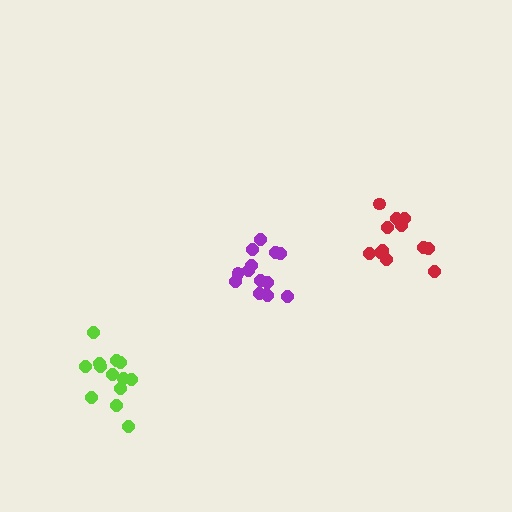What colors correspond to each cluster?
The clusters are colored: purple, lime, red.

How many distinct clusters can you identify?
There are 3 distinct clusters.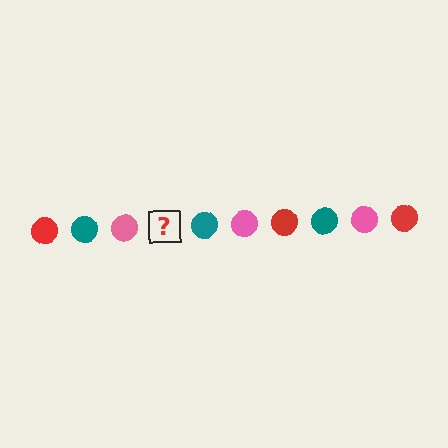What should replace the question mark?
The question mark should be replaced with a red circle.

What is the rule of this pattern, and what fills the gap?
The rule is that the pattern cycles through red, teal, pink circles. The gap should be filled with a red circle.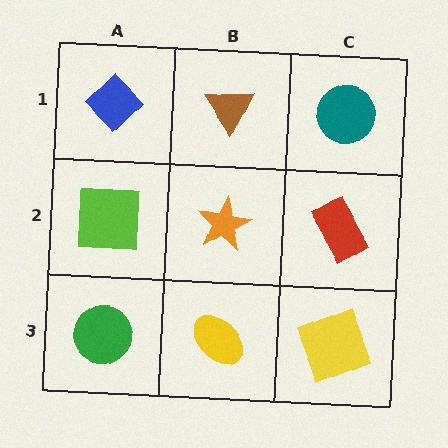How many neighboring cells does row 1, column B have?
3.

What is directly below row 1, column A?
A lime square.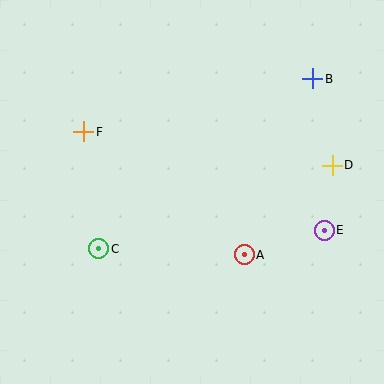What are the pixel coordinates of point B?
Point B is at (313, 79).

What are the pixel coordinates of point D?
Point D is at (332, 165).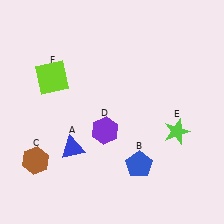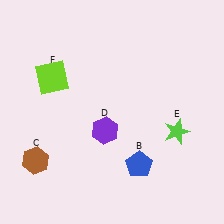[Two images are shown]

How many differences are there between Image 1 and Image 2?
There is 1 difference between the two images.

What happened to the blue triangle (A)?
The blue triangle (A) was removed in Image 2. It was in the bottom-left area of Image 1.